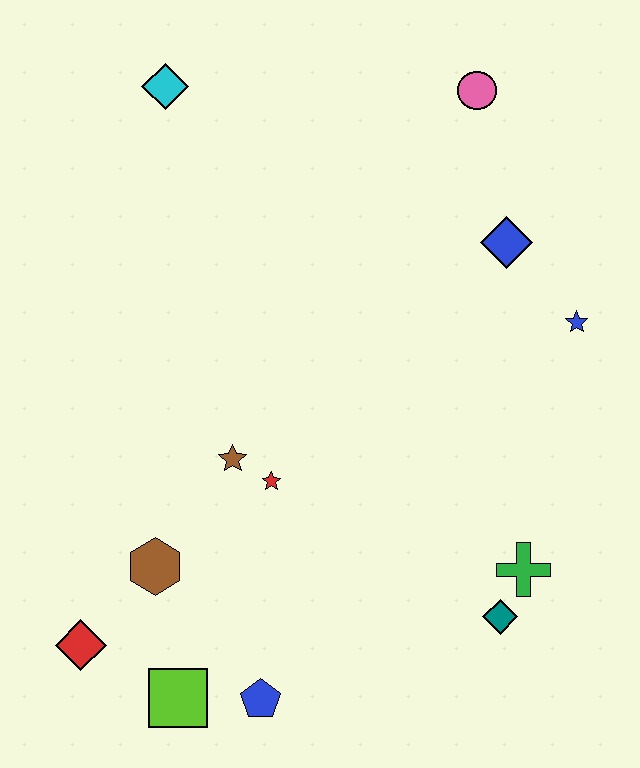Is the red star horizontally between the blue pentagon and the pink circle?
Yes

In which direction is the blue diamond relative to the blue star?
The blue diamond is above the blue star.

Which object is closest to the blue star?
The blue diamond is closest to the blue star.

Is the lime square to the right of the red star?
No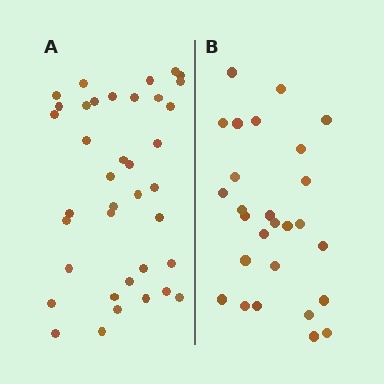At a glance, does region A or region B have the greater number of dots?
Region A (the left region) has more dots.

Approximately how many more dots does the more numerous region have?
Region A has roughly 12 or so more dots than region B.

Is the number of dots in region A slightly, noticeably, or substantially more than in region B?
Region A has noticeably more, but not dramatically so. The ratio is roughly 1.4 to 1.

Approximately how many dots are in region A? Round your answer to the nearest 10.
About 40 dots. (The exact count is 38, which rounds to 40.)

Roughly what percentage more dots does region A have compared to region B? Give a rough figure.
About 40% more.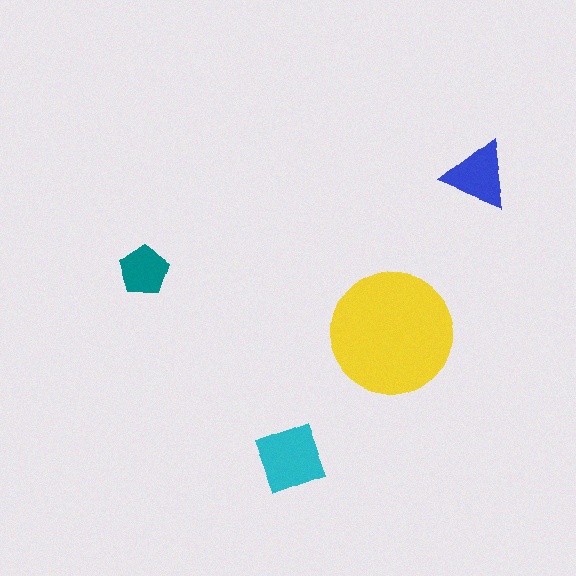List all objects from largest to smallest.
The yellow circle, the cyan diamond, the blue triangle, the teal pentagon.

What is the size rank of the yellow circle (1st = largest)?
1st.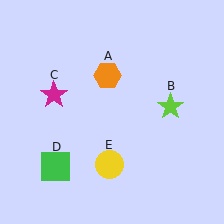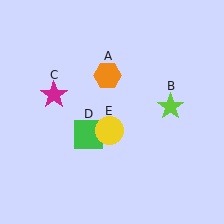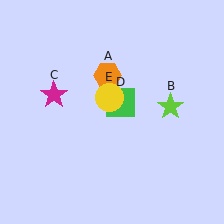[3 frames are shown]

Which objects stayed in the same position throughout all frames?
Orange hexagon (object A) and lime star (object B) and magenta star (object C) remained stationary.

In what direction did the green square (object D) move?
The green square (object D) moved up and to the right.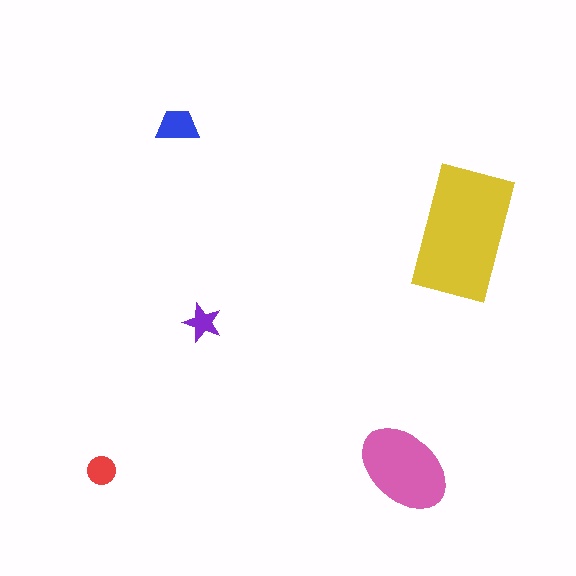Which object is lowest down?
The red circle is bottommost.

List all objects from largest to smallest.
The yellow rectangle, the pink ellipse, the blue trapezoid, the red circle, the purple star.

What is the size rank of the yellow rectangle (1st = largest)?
1st.